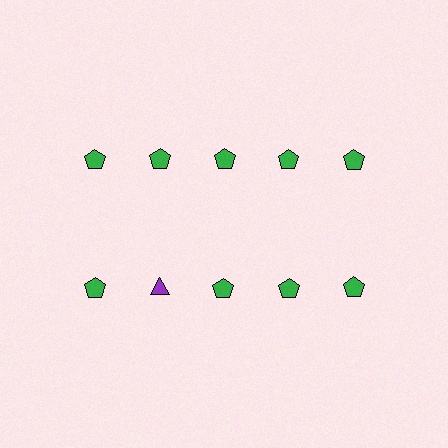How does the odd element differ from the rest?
It differs in both color (purple instead of green) and shape (triangle instead of pentagon).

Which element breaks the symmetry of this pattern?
The purple triangle in the second row, second from left column breaks the symmetry. All other shapes are green pentagons.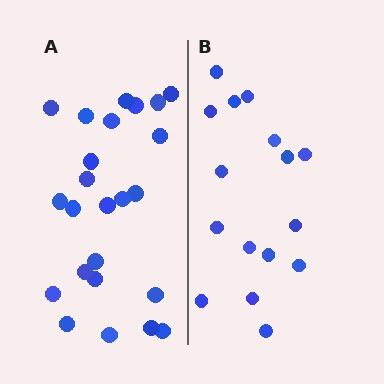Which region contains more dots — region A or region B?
Region A (the left region) has more dots.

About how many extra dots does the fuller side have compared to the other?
Region A has roughly 8 or so more dots than region B.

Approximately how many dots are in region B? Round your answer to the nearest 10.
About 20 dots. (The exact count is 16, which rounds to 20.)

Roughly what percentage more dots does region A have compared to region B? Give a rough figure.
About 50% more.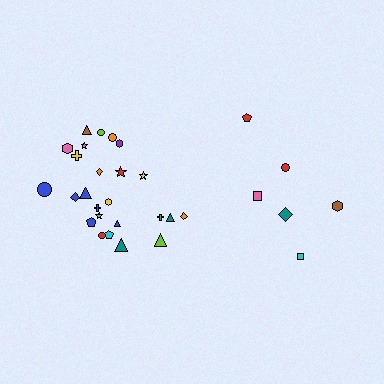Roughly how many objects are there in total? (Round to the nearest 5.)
Roughly 30 objects in total.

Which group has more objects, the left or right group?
The left group.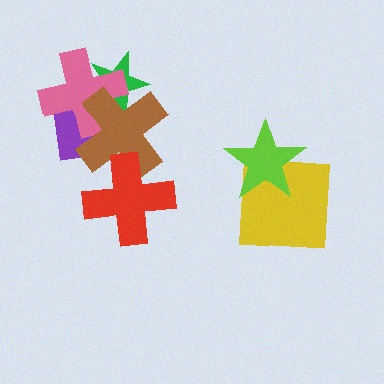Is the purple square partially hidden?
Yes, it is partially covered by another shape.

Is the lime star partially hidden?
No, no other shape covers it.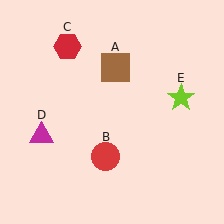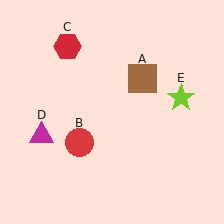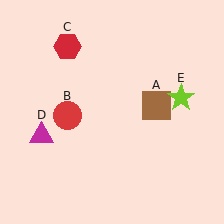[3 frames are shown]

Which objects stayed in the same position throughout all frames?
Red hexagon (object C) and magenta triangle (object D) and lime star (object E) remained stationary.